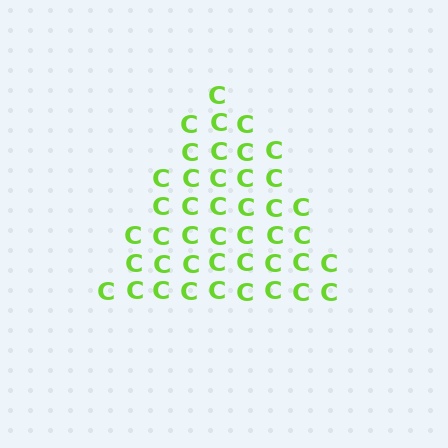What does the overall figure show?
The overall figure shows a triangle.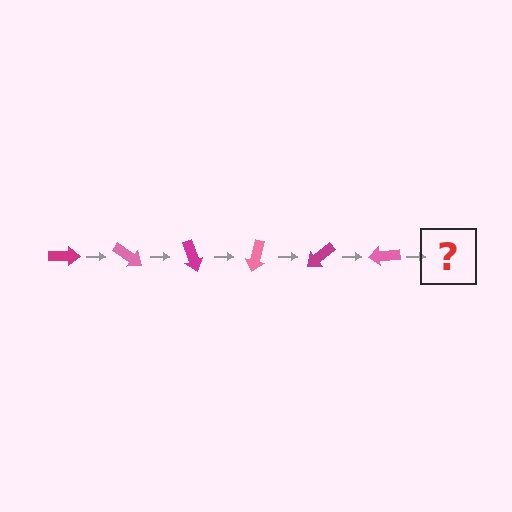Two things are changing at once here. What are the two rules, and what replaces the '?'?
The two rules are that it rotates 35 degrees each step and the color cycles through magenta and pink. The '?' should be a magenta arrow, rotated 210 degrees from the start.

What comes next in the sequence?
The next element should be a magenta arrow, rotated 210 degrees from the start.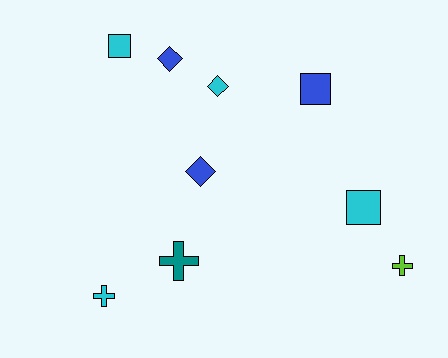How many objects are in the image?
There are 9 objects.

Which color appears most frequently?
Cyan, with 4 objects.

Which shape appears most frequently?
Diamond, with 3 objects.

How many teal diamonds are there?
There are no teal diamonds.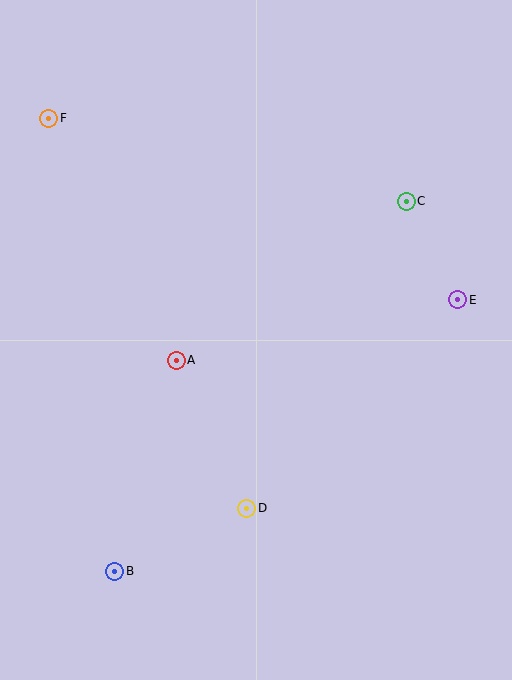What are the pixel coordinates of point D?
Point D is at (247, 508).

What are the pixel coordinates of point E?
Point E is at (458, 300).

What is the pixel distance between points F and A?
The distance between F and A is 274 pixels.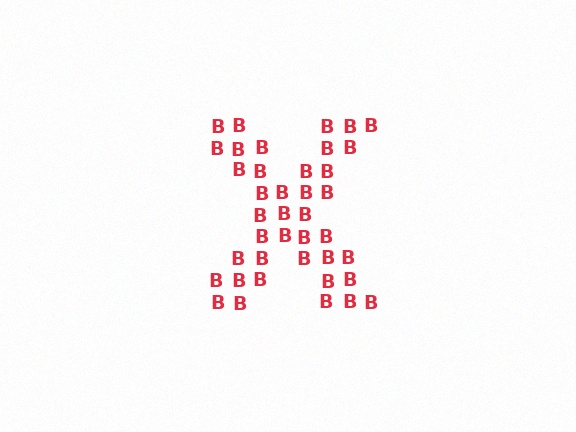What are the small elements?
The small elements are letter B's.